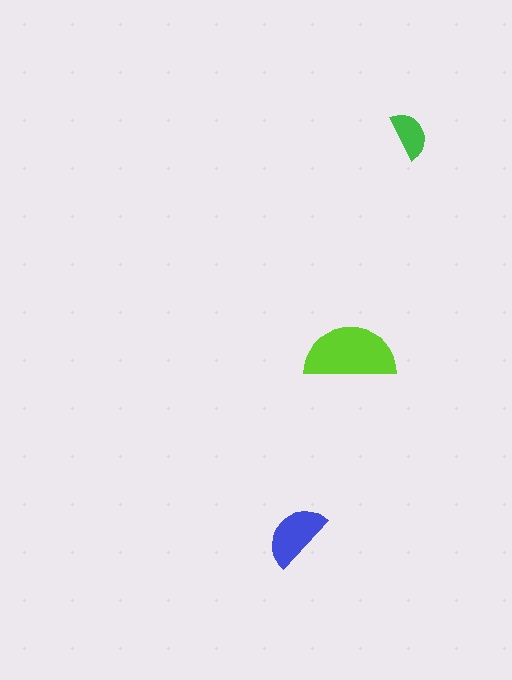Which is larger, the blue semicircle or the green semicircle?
The blue one.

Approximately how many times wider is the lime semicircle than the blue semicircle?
About 1.5 times wider.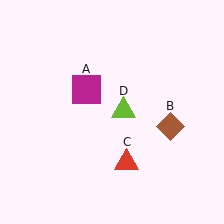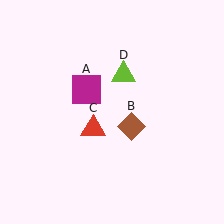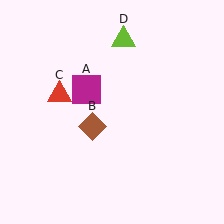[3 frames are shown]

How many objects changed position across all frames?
3 objects changed position: brown diamond (object B), red triangle (object C), lime triangle (object D).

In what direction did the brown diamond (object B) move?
The brown diamond (object B) moved left.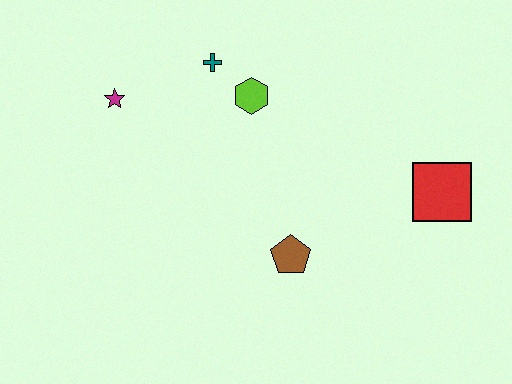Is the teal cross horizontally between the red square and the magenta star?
Yes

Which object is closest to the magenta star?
The teal cross is closest to the magenta star.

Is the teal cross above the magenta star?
Yes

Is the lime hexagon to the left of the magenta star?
No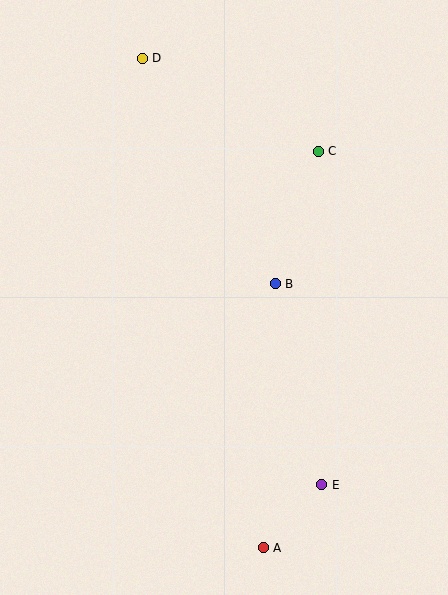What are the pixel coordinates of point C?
Point C is at (318, 151).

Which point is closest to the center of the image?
Point B at (275, 284) is closest to the center.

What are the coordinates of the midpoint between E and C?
The midpoint between E and C is at (320, 318).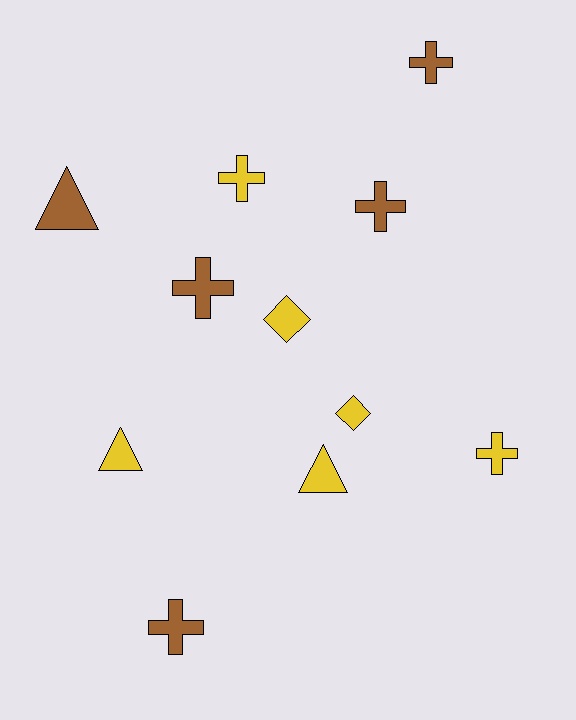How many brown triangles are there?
There is 1 brown triangle.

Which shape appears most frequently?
Cross, with 6 objects.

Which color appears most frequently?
Yellow, with 6 objects.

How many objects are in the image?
There are 11 objects.